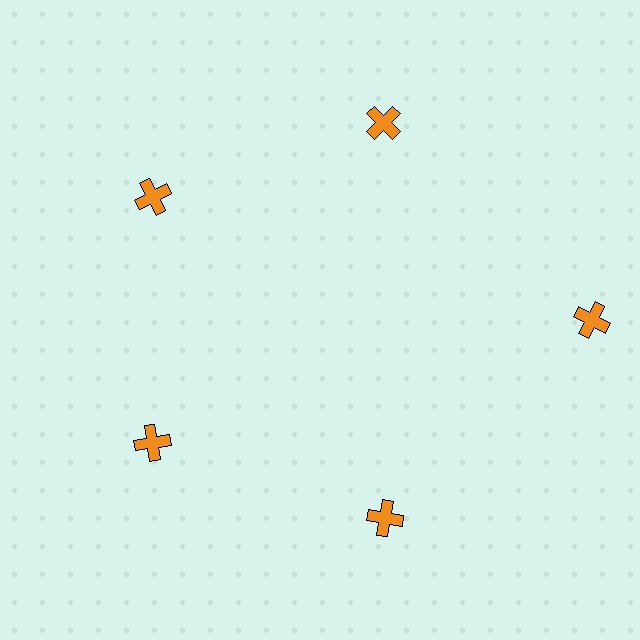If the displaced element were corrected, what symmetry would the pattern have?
It would have 5-fold rotational symmetry — the pattern would map onto itself every 72 degrees.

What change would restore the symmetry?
The symmetry would be restored by moving it inward, back onto the ring so that all 5 crosses sit at equal angles and equal distance from the center.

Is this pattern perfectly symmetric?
No. The 5 orange crosses are arranged in a ring, but one element near the 3 o'clock position is pushed outward from the center, breaking the 5-fold rotational symmetry.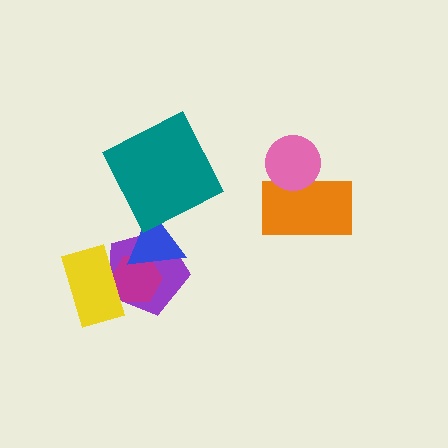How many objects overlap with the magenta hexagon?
3 objects overlap with the magenta hexagon.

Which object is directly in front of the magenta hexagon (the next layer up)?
The yellow rectangle is directly in front of the magenta hexagon.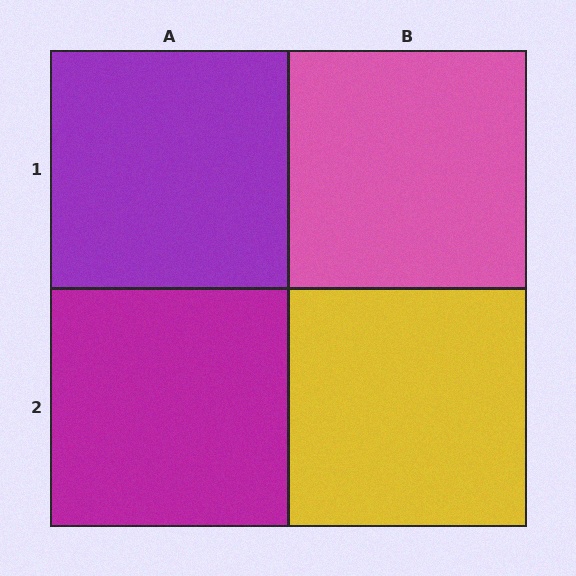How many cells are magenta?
1 cell is magenta.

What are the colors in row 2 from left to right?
Magenta, yellow.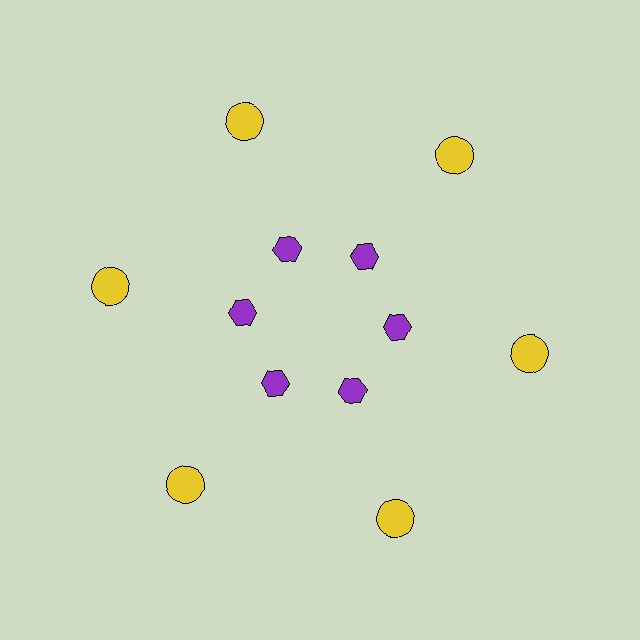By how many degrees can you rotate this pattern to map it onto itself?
The pattern maps onto itself every 60 degrees of rotation.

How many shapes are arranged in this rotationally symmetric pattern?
There are 12 shapes, arranged in 6 groups of 2.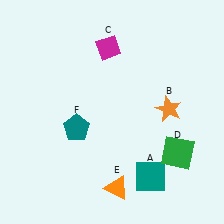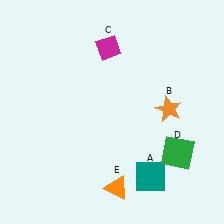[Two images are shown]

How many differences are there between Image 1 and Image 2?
There is 1 difference between the two images.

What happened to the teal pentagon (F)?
The teal pentagon (F) was removed in Image 2. It was in the bottom-left area of Image 1.